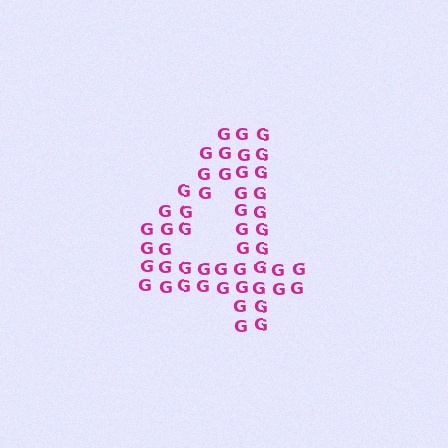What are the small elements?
The small elements are letter G's.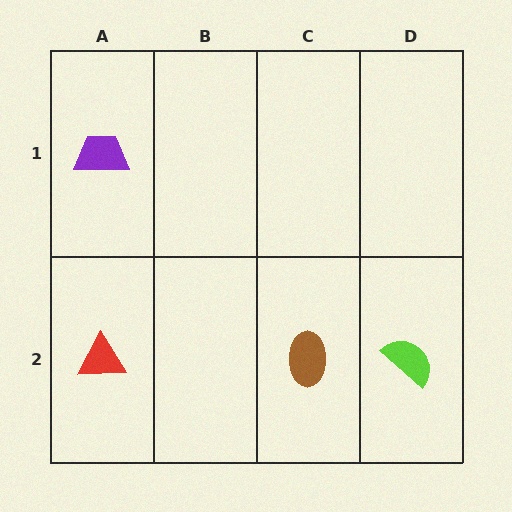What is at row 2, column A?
A red triangle.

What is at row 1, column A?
A purple trapezoid.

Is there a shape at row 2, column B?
No, that cell is empty.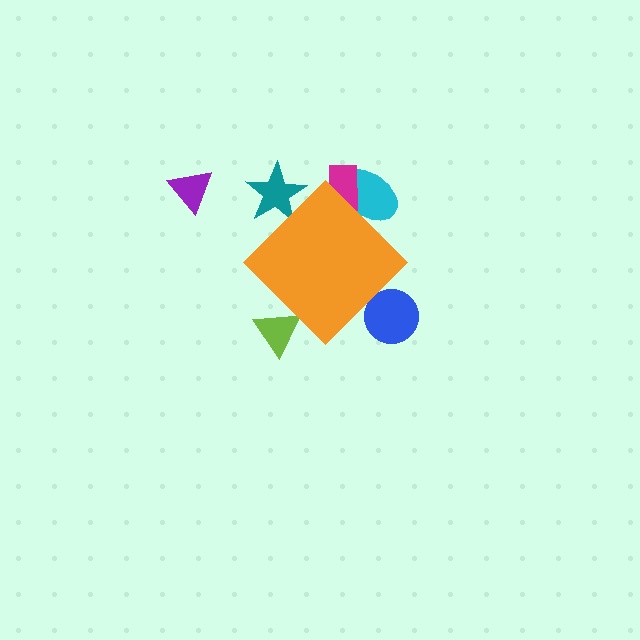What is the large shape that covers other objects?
An orange diamond.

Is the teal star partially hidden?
Yes, the teal star is partially hidden behind the orange diamond.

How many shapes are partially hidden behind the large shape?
5 shapes are partially hidden.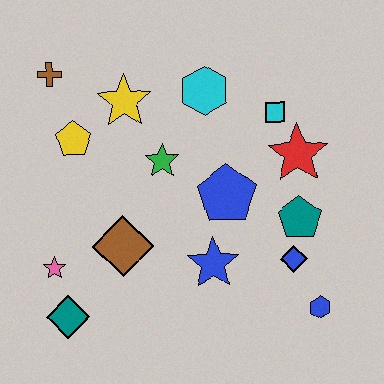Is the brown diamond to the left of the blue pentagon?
Yes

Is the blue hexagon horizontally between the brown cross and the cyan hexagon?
No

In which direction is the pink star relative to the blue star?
The pink star is to the left of the blue star.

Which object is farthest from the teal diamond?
The cyan square is farthest from the teal diamond.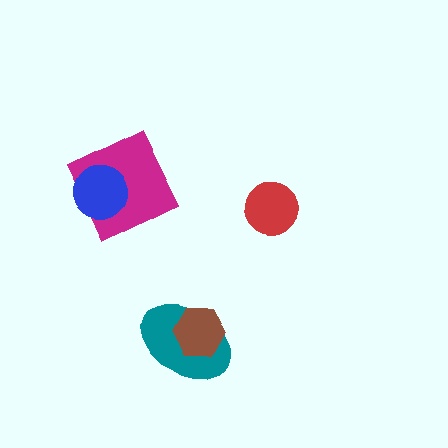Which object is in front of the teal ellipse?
The brown hexagon is in front of the teal ellipse.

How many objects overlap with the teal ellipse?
1 object overlaps with the teal ellipse.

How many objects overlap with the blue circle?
1 object overlaps with the blue circle.